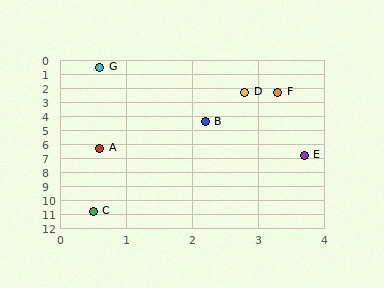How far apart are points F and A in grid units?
Points F and A are about 4.8 grid units apart.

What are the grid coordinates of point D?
Point D is at approximately (2.8, 2.3).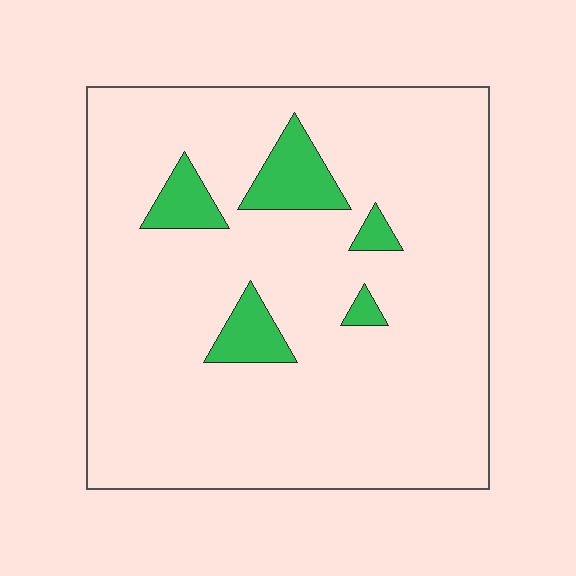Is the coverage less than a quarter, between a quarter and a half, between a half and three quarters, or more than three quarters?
Less than a quarter.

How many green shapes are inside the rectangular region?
5.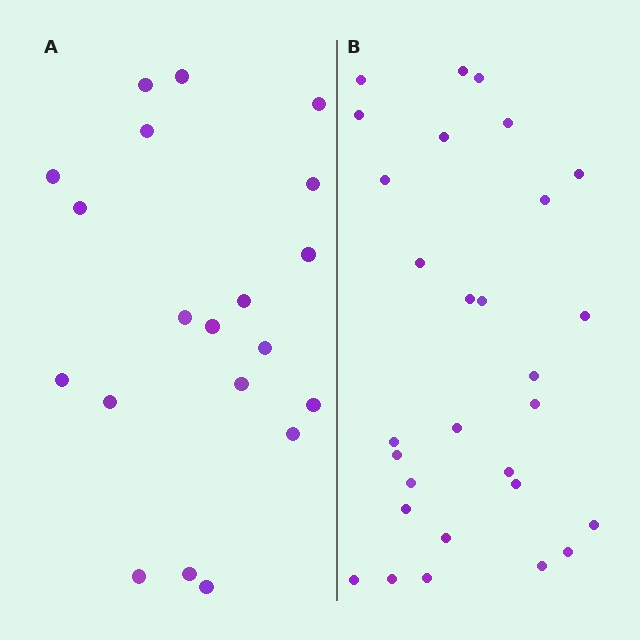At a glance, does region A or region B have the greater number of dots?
Region B (the right region) has more dots.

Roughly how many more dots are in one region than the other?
Region B has roughly 8 or so more dots than region A.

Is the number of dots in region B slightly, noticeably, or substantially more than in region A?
Region B has substantially more. The ratio is roughly 1.4 to 1.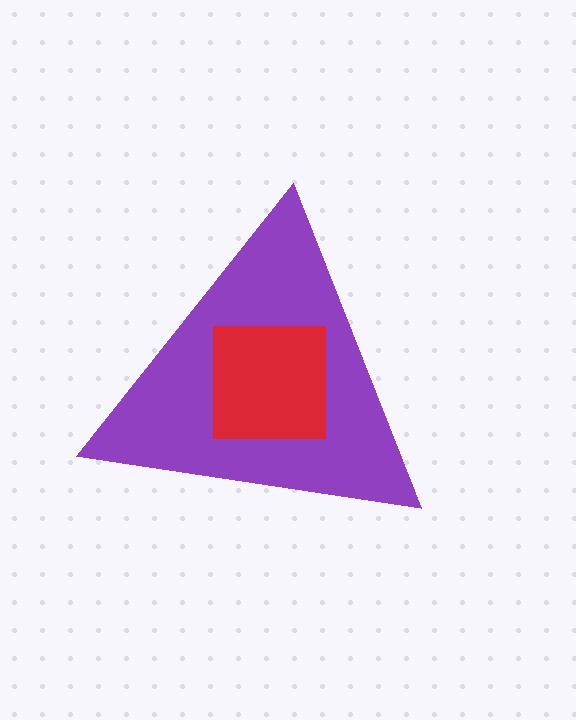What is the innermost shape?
The red square.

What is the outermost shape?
The purple triangle.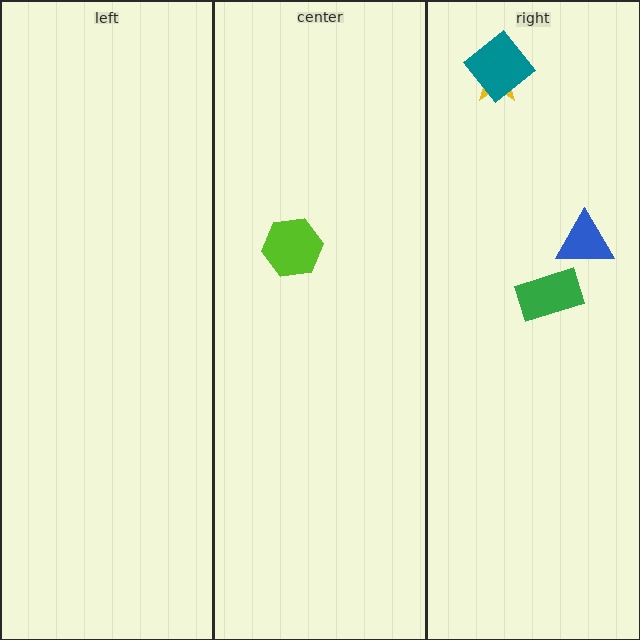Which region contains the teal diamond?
The right region.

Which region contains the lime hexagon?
The center region.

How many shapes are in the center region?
1.